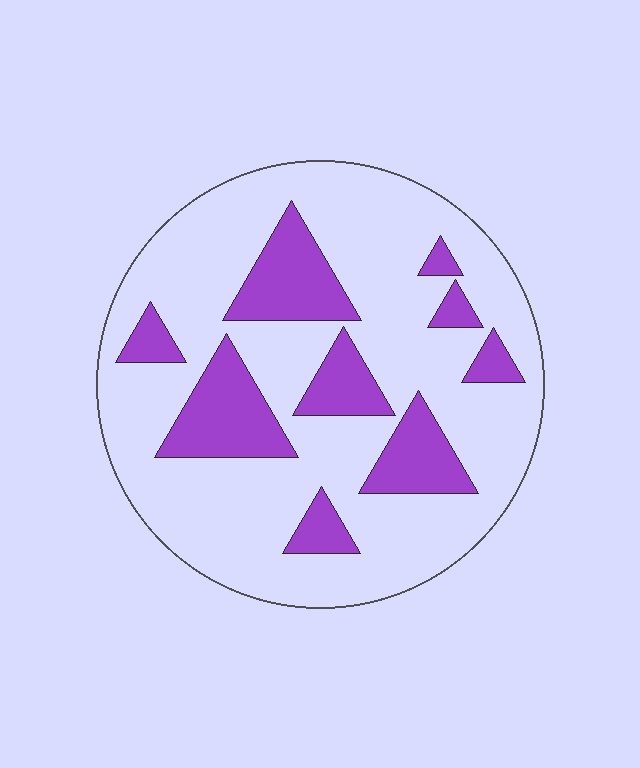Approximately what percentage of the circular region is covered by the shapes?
Approximately 25%.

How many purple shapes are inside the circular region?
9.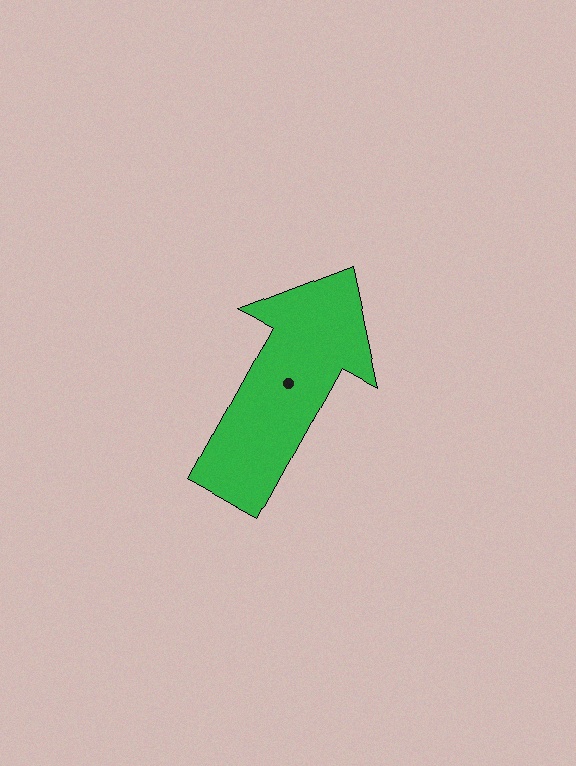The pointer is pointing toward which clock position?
Roughly 1 o'clock.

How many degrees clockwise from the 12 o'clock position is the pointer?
Approximately 29 degrees.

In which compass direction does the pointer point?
Northeast.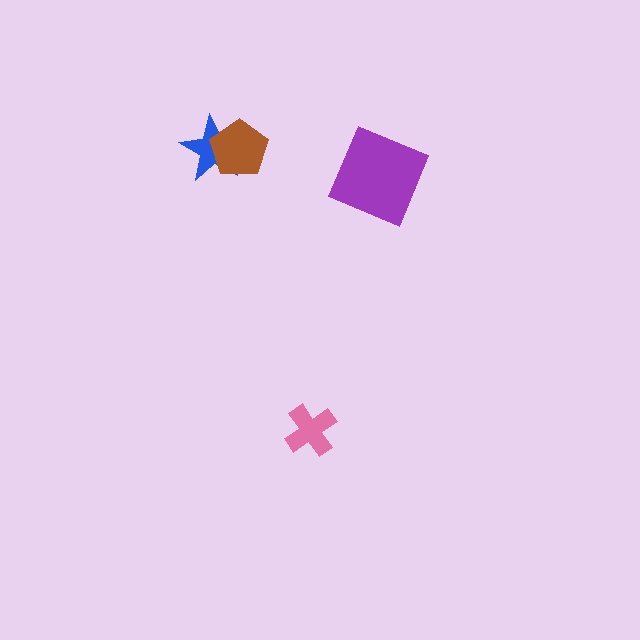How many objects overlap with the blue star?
1 object overlaps with the blue star.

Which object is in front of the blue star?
The brown pentagon is in front of the blue star.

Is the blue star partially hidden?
Yes, it is partially covered by another shape.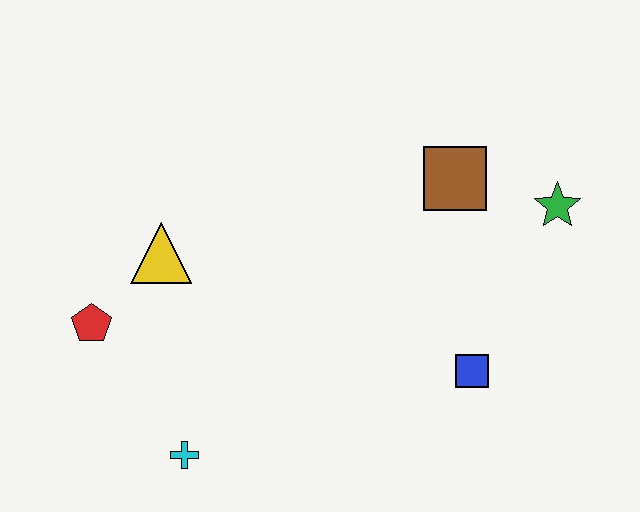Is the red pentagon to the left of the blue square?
Yes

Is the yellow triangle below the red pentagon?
No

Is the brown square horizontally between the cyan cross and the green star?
Yes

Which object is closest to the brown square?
The green star is closest to the brown square.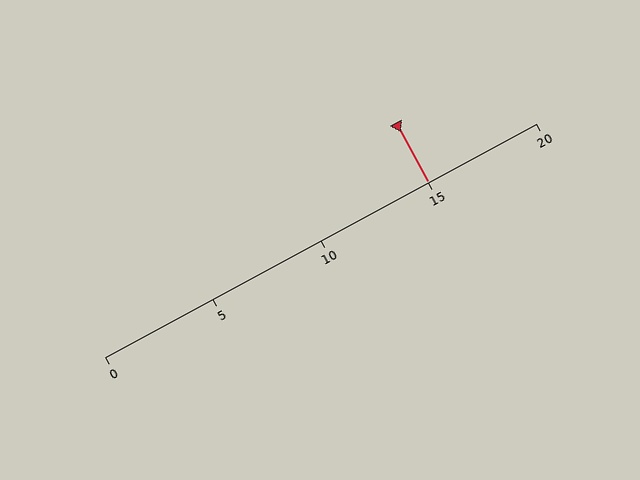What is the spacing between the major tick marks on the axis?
The major ticks are spaced 5 apart.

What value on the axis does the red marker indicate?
The marker indicates approximately 15.